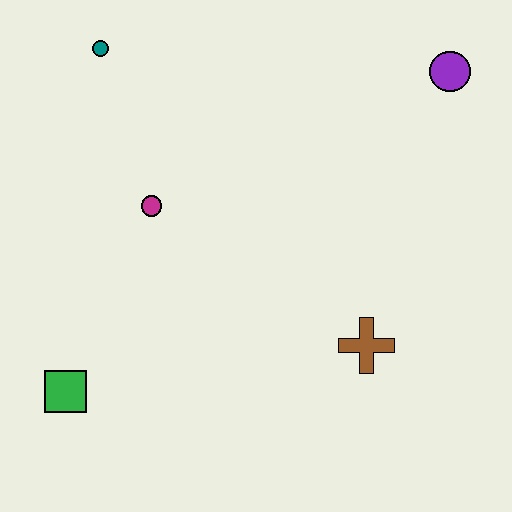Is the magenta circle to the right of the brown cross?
No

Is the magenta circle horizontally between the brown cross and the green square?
Yes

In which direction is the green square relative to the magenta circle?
The green square is below the magenta circle.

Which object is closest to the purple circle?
The brown cross is closest to the purple circle.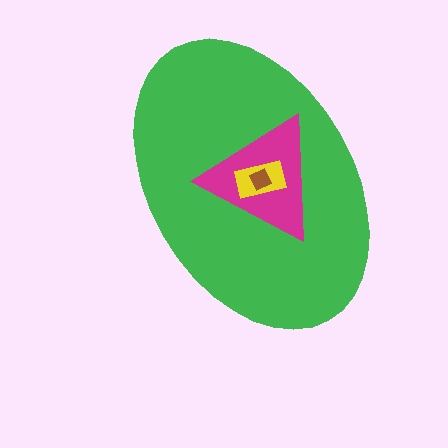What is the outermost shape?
The green ellipse.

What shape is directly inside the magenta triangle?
The yellow rectangle.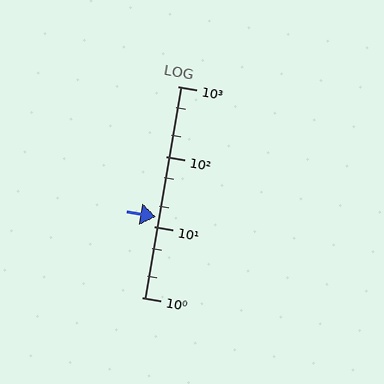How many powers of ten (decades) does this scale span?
The scale spans 3 decades, from 1 to 1000.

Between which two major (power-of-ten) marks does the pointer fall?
The pointer is between 10 and 100.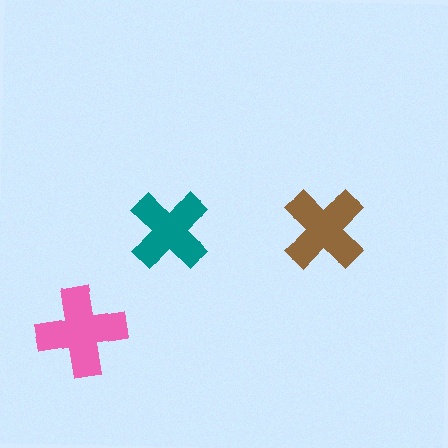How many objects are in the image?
There are 3 objects in the image.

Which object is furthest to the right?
The brown cross is rightmost.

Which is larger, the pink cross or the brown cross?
The pink one.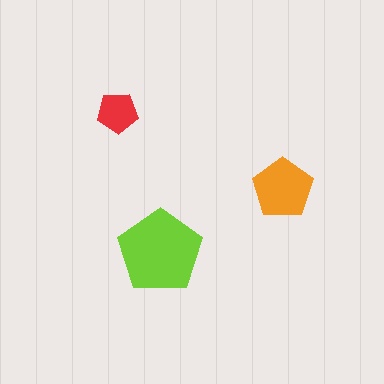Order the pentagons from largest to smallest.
the lime one, the orange one, the red one.